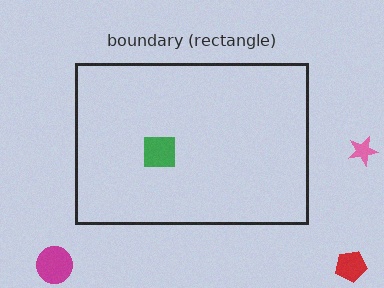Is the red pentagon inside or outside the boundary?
Outside.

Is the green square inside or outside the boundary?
Inside.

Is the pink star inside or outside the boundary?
Outside.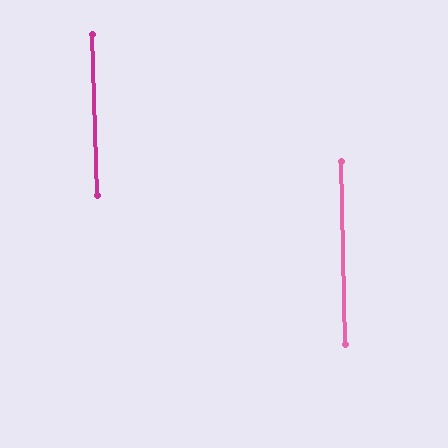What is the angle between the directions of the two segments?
Approximately 0 degrees.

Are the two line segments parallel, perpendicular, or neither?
Parallel — their directions differ by only 0.2°.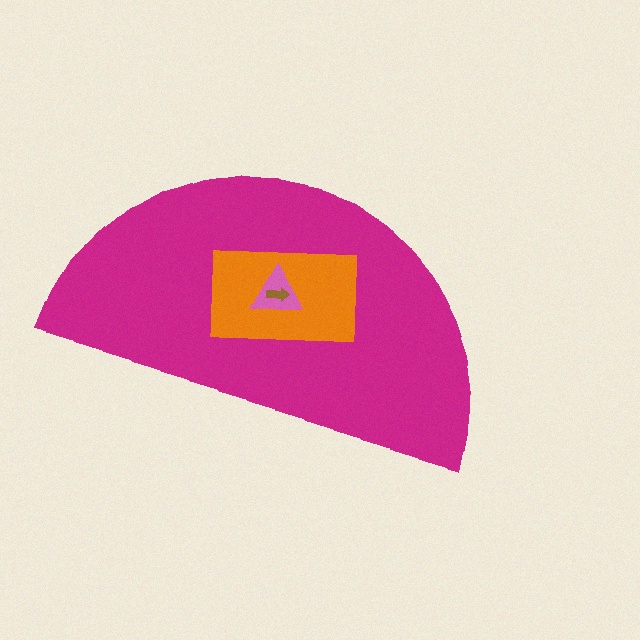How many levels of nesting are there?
4.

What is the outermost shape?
The magenta semicircle.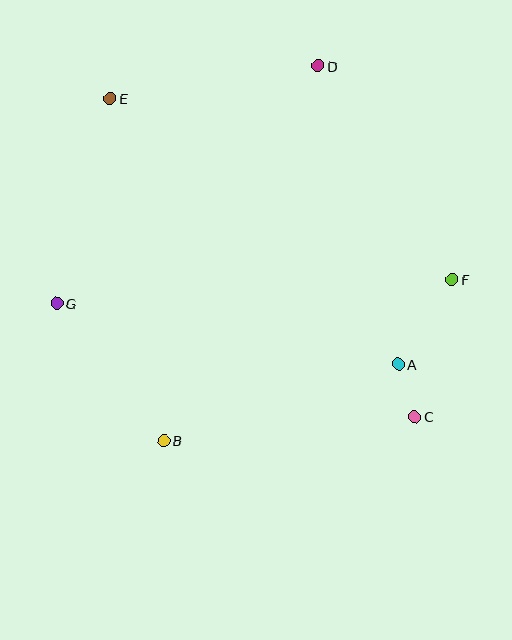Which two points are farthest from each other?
Points C and E are farthest from each other.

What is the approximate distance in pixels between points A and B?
The distance between A and B is approximately 246 pixels.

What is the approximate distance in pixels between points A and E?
The distance between A and E is approximately 392 pixels.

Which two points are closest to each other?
Points A and C are closest to each other.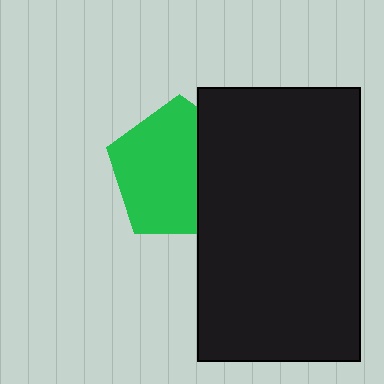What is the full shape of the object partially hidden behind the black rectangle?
The partially hidden object is a green pentagon.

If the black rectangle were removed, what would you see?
You would see the complete green pentagon.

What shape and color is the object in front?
The object in front is a black rectangle.